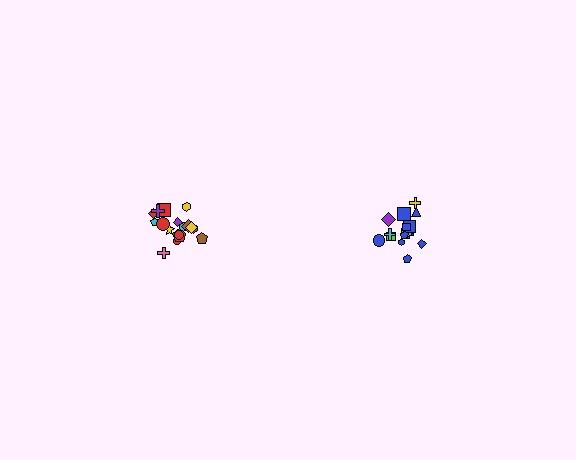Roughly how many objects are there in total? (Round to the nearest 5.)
Roughly 35 objects in total.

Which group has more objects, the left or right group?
The left group.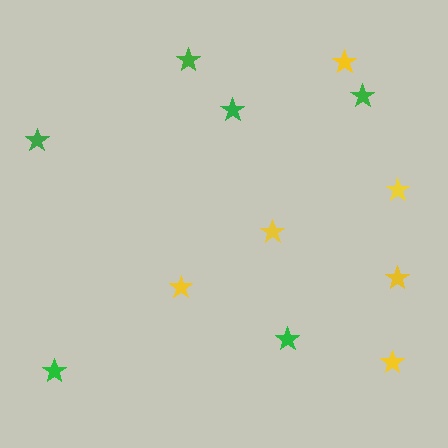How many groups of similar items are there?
There are 2 groups: one group of green stars (6) and one group of yellow stars (6).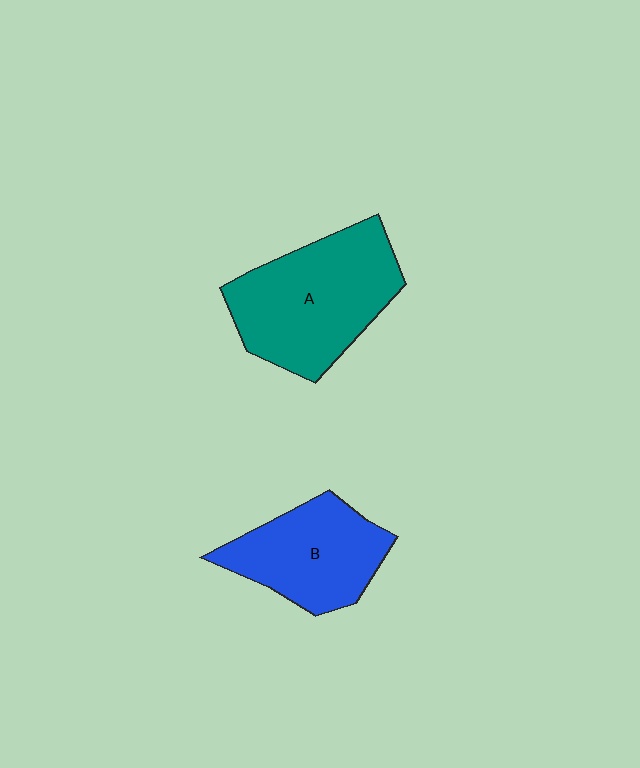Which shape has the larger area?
Shape A (teal).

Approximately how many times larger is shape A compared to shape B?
Approximately 1.4 times.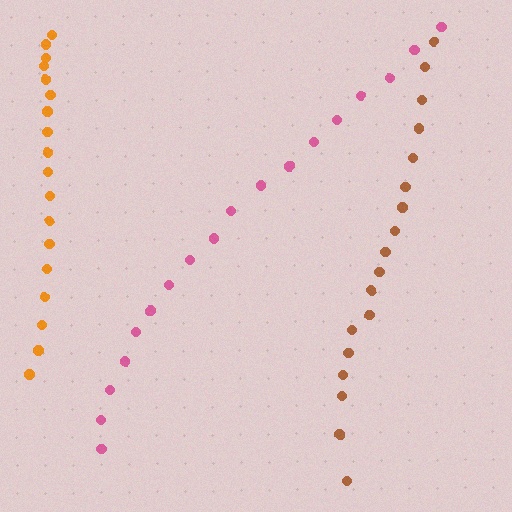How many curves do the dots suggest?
There are 3 distinct paths.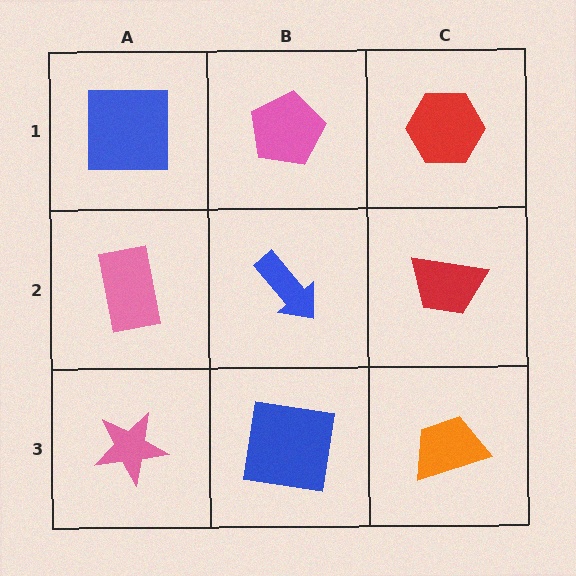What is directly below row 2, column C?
An orange trapezoid.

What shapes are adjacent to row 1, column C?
A red trapezoid (row 2, column C), a pink pentagon (row 1, column B).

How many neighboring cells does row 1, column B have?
3.